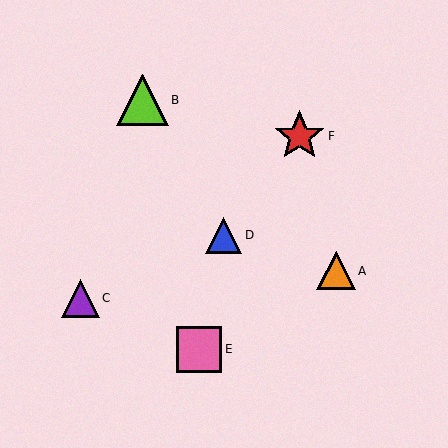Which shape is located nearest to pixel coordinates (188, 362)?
The pink square (labeled E) at (199, 349) is nearest to that location.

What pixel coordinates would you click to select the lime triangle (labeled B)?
Click at (143, 100) to select the lime triangle B.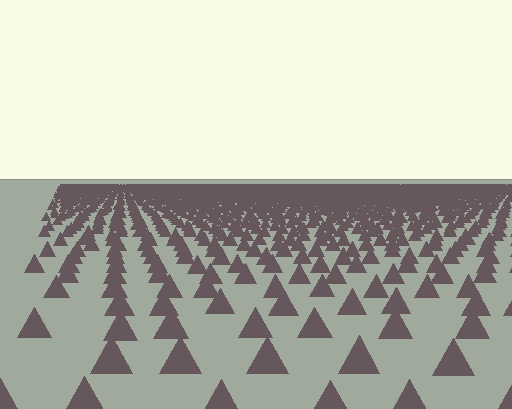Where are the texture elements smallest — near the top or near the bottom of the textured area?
Near the top.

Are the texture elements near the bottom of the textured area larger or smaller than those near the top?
Larger. Near the bottom, elements are closer to the viewer and appear at a bigger on-screen size.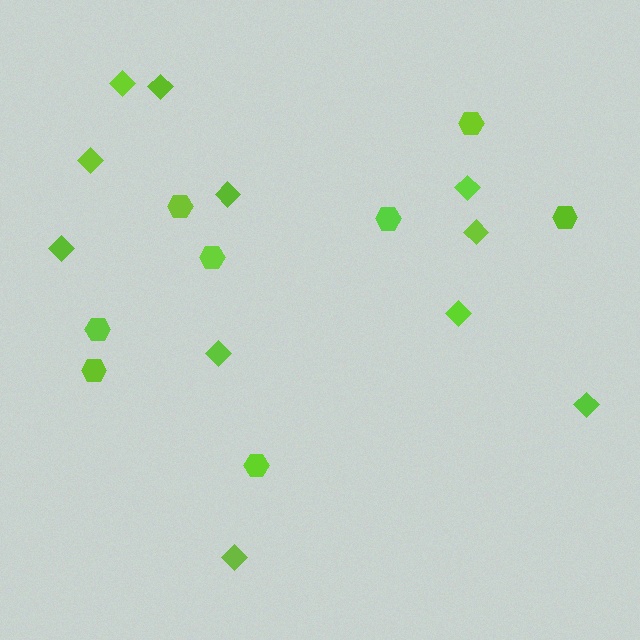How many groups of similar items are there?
There are 2 groups: one group of hexagons (8) and one group of diamonds (11).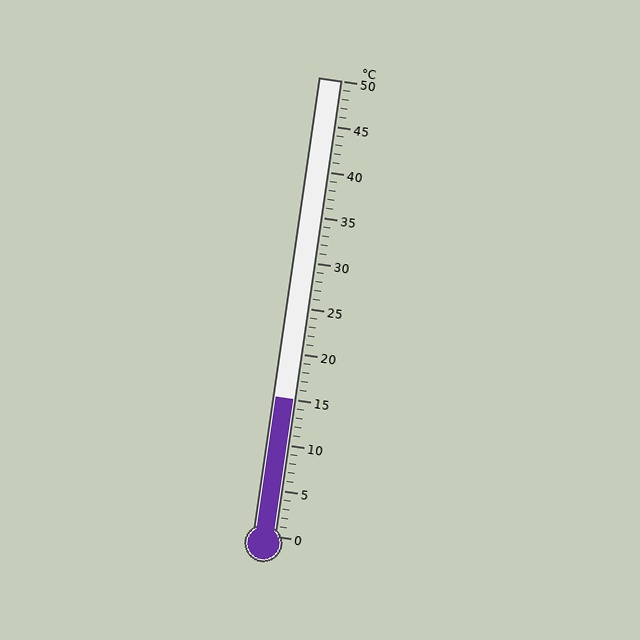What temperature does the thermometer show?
The thermometer shows approximately 15°C.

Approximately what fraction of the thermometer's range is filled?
The thermometer is filled to approximately 30% of its range.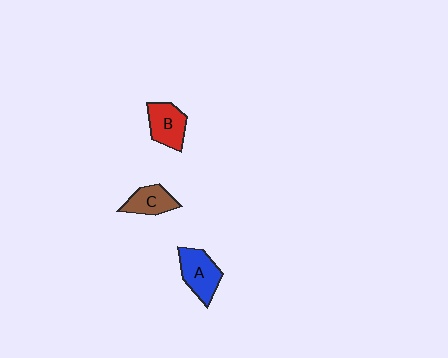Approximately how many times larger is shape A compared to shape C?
Approximately 1.3 times.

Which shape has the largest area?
Shape A (blue).